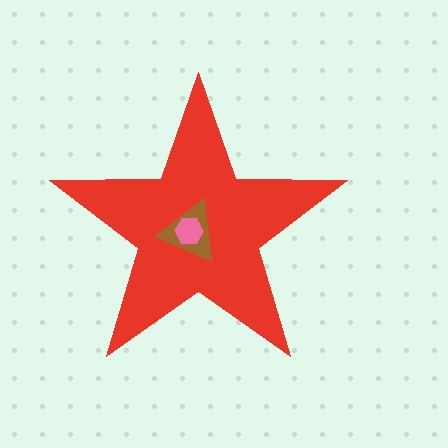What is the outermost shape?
The red star.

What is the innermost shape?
The pink hexagon.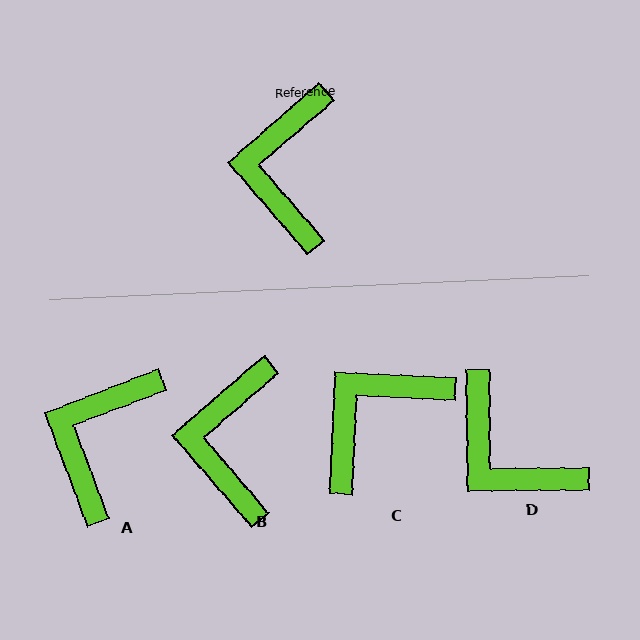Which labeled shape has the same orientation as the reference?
B.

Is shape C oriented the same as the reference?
No, it is off by about 44 degrees.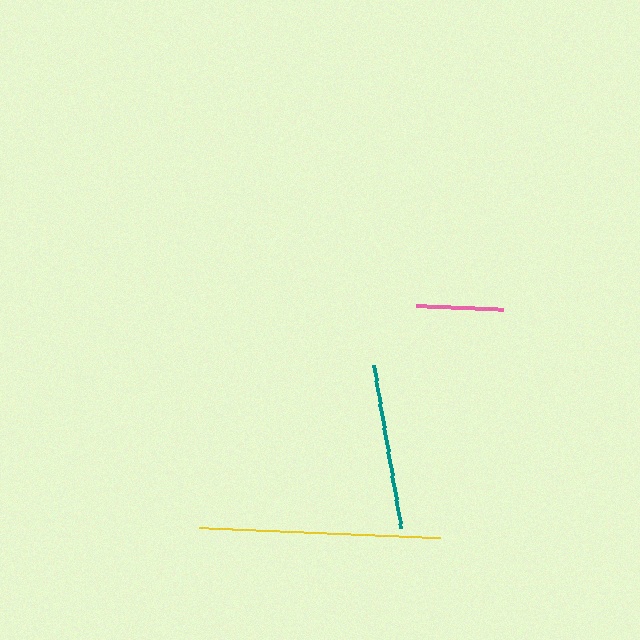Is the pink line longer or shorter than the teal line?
The teal line is longer than the pink line.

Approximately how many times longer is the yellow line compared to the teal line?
The yellow line is approximately 1.5 times the length of the teal line.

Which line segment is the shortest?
The pink line is the shortest at approximately 87 pixels.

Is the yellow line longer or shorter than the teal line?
The yellow line is longer than the teal line.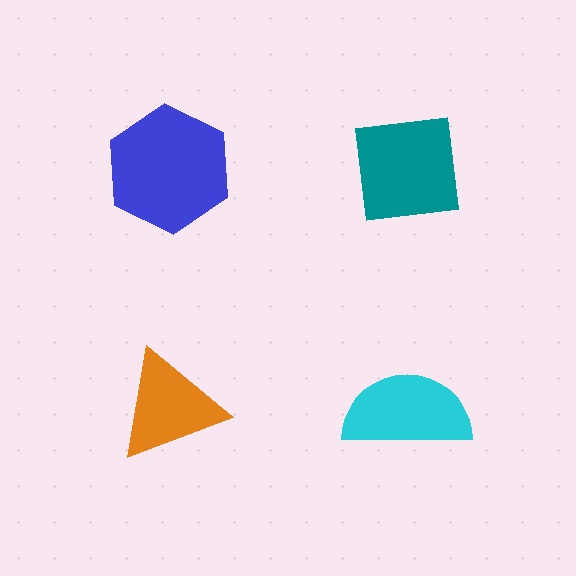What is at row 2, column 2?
A cyan semicircle.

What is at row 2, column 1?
An orange triangle.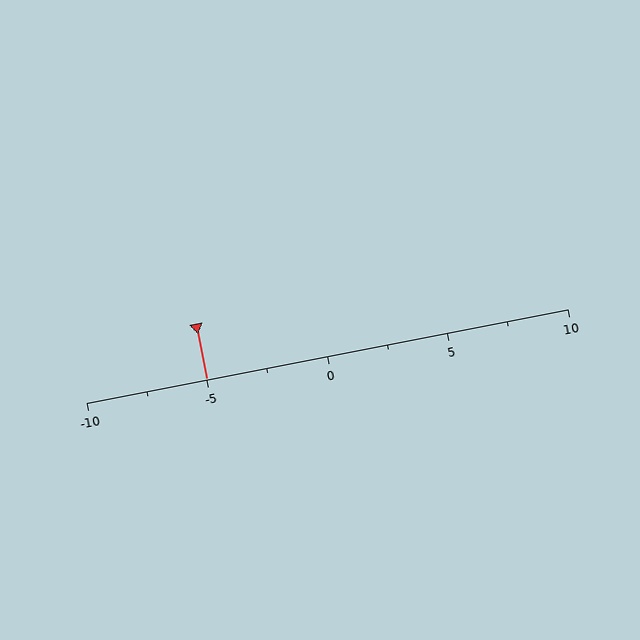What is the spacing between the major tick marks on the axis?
The major ticks are spaced 5 apart.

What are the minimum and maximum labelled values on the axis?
The axis runs from -10 to 10.